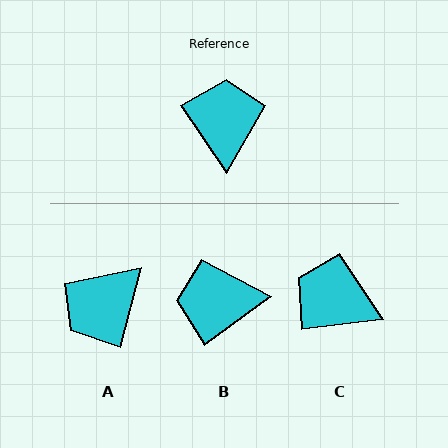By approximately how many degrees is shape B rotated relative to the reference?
Approximately 92 degrees counter-clockwise.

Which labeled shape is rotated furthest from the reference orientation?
A, about 131 degrees away.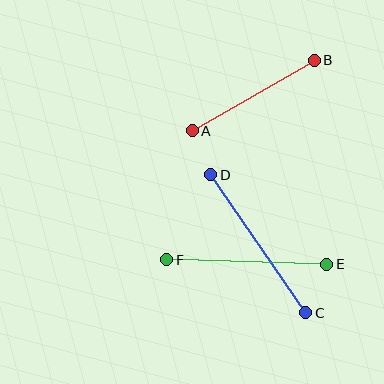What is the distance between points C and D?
The distance is approximately 168 pixels.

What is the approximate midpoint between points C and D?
The midpoint is at approximately (258, 244) pixels.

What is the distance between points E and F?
The distance is approximately 160 pixels.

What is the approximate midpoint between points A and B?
The midpoint is at approximately (253, 96) pixels.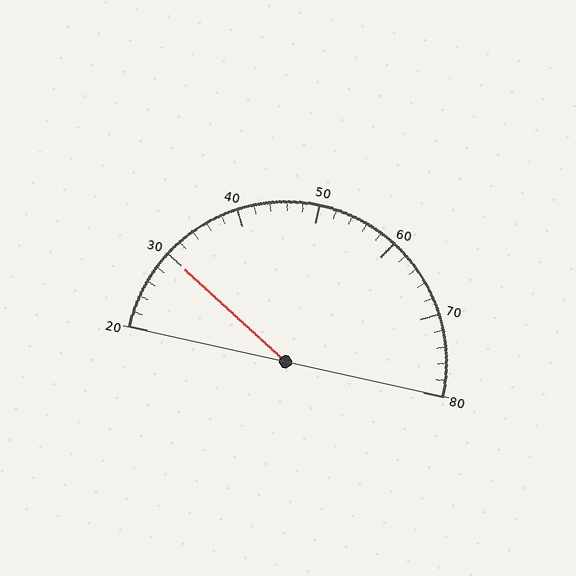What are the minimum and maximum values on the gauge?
The gauge ranges from 20 to 80.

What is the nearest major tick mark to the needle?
The nearest major tick mark is 30.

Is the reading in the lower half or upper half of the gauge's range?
The reading is in the lower half of the range (20 to 80).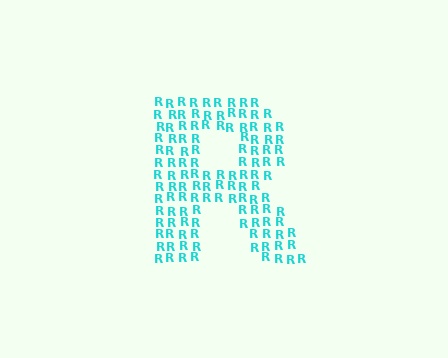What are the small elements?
The small elements are letter R's.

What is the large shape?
The large shape is the letter R.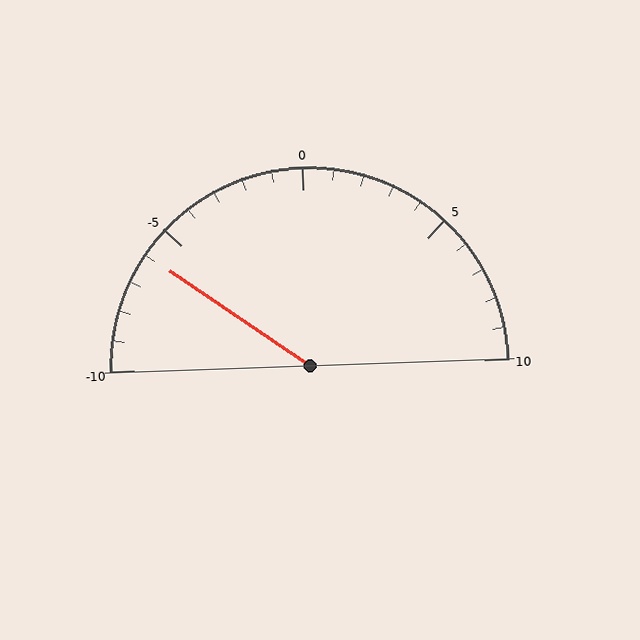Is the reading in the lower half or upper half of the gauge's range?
The reading is in the lower half of the range (-10 to 10).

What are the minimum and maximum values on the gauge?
The gauge ranges from -10 to 10.